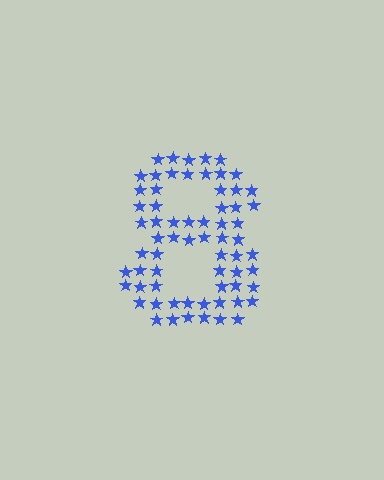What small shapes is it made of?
It is made of small stars.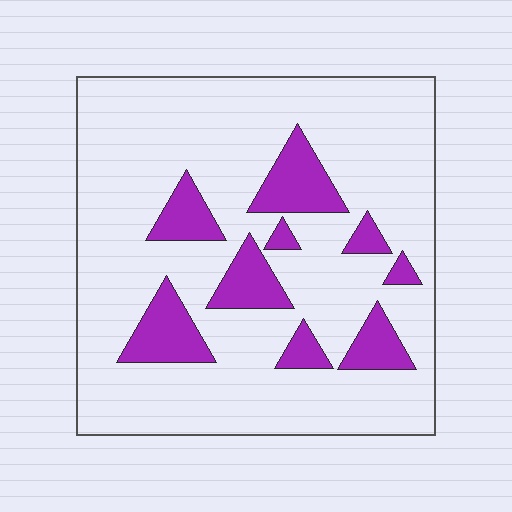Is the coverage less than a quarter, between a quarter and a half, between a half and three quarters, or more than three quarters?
Less than a quarter.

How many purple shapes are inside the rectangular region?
9.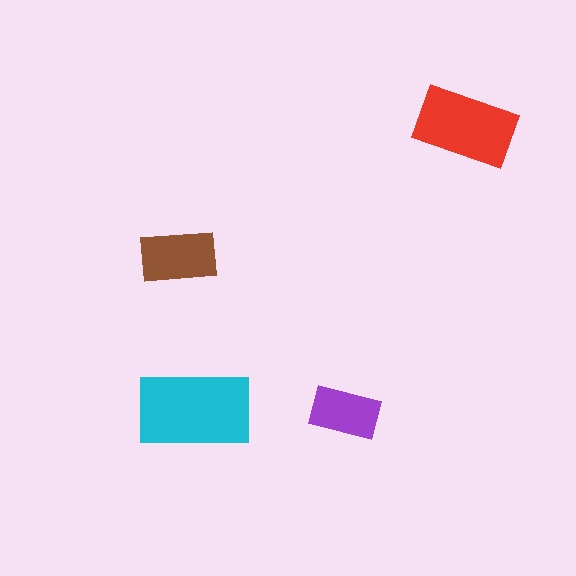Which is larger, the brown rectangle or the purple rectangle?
The brown one.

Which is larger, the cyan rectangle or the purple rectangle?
The cyan one.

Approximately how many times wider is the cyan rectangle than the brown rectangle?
About 1.5 times wider.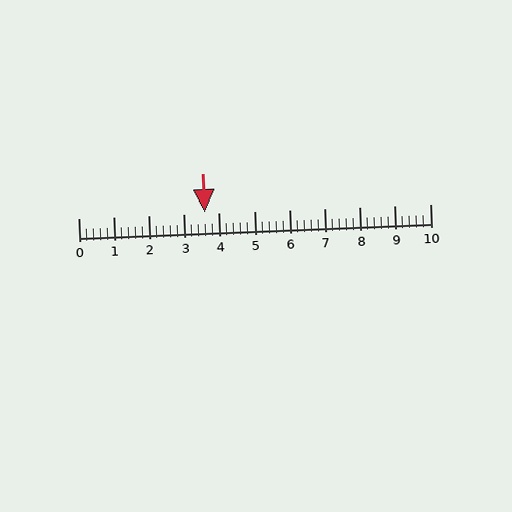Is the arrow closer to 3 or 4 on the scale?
The arrow is closer to 4.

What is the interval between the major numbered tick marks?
The major tick marks are spaced 1 units apart.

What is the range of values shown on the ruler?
The ruler shows values from 0 to 10.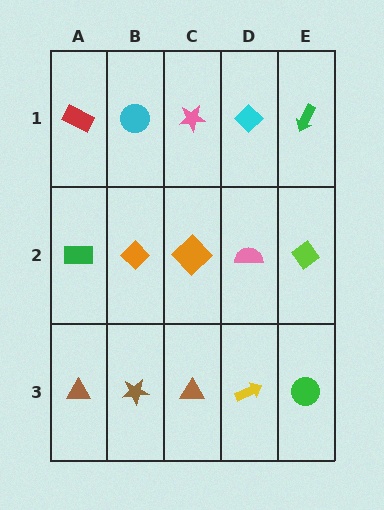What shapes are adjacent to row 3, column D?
A pink semicircle (row 2, column D), a brown triangle (row 3, column C), a green circle (row 3, column E).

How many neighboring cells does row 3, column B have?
3.